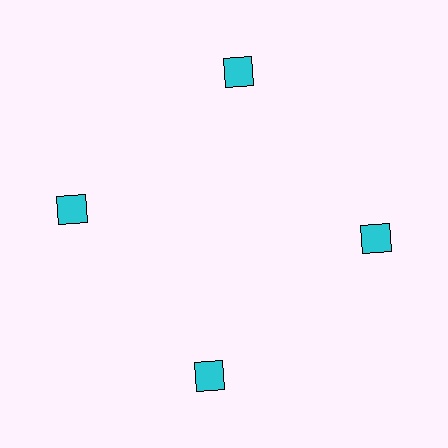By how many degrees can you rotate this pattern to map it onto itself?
The pattern maps onto itself every 90 degrees of rotation.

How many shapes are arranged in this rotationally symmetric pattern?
There are 4 shapes, arranged in 4 groups of 1.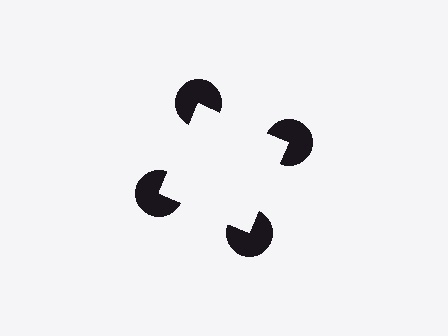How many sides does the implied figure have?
4 sides.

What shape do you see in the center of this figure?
An illusory square — its edges are inferred from the aligned wedge cuts in the pac-man discs, not physically drawn.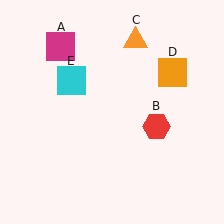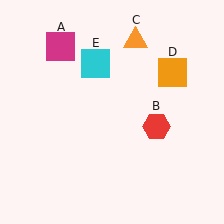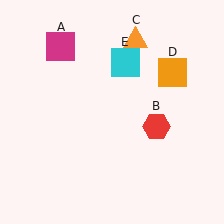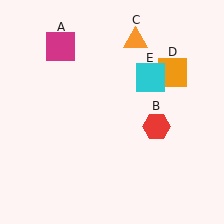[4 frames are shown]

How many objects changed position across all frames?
1 object changed position: cyan square (object E).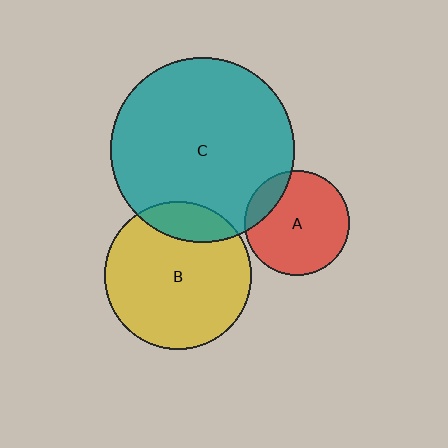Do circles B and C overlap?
Yes.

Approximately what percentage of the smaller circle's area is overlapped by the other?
Approximately 15%.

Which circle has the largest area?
Circle C (teal).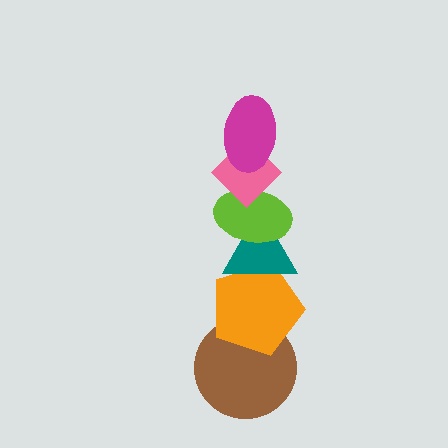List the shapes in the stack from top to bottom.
From top to bottom: the magenta ellipse, the pink diamond, the lime ellipse, the teal triangle, the orange pentagon, the brown circle.